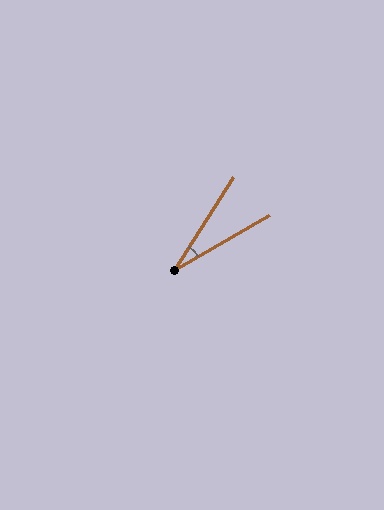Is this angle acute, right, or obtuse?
It is acute.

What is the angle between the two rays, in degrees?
Approximately 28 degrees.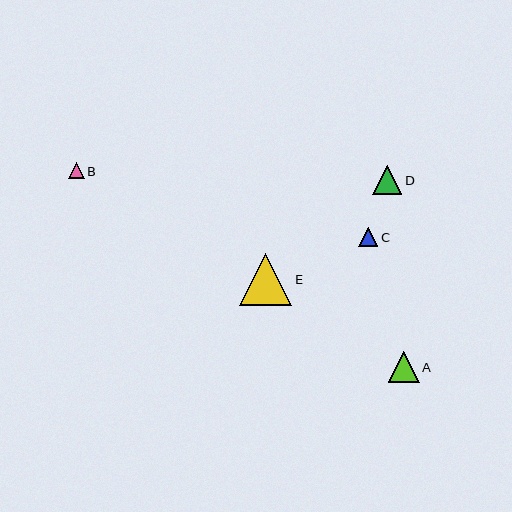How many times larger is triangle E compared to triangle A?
Triangle E is approximately 1.7 times the size of triangle A.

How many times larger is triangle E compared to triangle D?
Triangle E is approximately 1.8 times the size of triangle D.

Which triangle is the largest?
Triangle E is the largest with a size of approximately 53 pixels.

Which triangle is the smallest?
Triangle B is the smallest with a size of approximately 16 pixels.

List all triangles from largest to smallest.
From largest to smallest: E, A, D, C, B.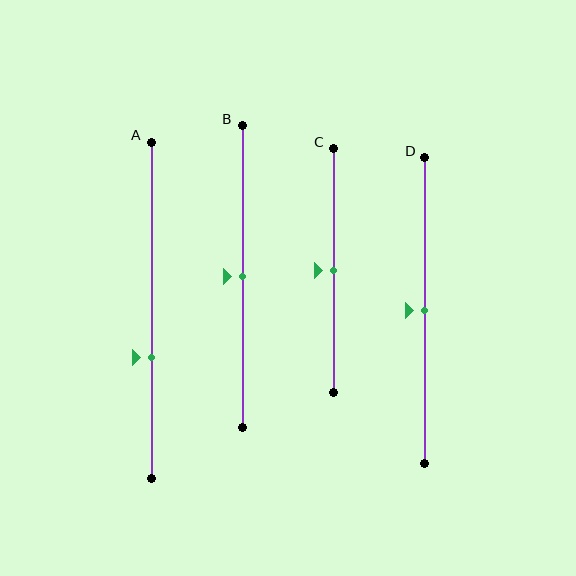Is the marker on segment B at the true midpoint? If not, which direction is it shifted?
Yes, the marker on segment B is at the true midpoint.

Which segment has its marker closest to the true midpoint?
Segment B has its marker closest to the true midpoint.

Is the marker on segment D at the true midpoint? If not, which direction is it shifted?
Yes, the marker on segment D is at the true midpoint.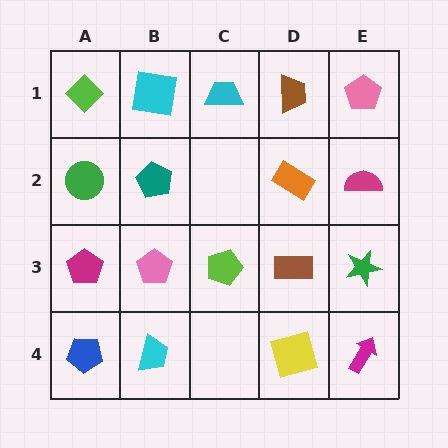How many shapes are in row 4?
4 shapes.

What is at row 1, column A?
A lime diamond.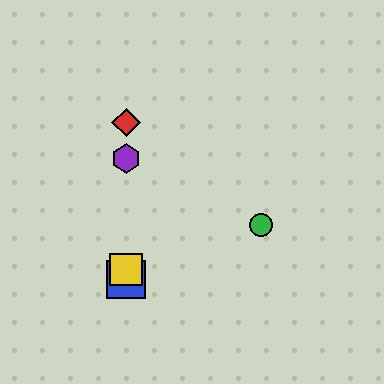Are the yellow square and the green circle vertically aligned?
No, the yellow square is at x≈126 and the green circle is at x≈261.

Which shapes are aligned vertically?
The red diamond, the blue square, the yellow square, the purple hexagon are aligned vertically.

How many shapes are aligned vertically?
4 shapes (the red diamond, the blue square, the yellow square, the purple hexagon) are aligned vertically.